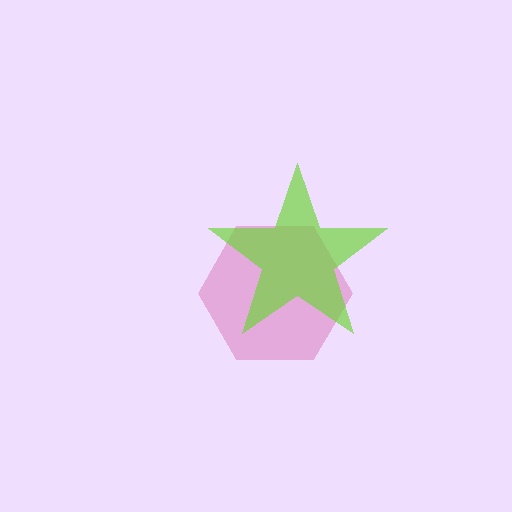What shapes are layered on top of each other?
The layered shapes are: a pink hexagon, a lime star.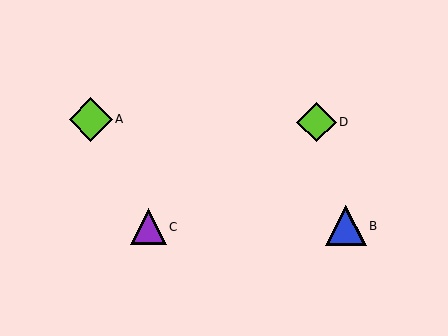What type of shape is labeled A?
Shape A is a lime diamond.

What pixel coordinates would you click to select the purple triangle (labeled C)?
Click at (148, 227) to select the purple triangle C.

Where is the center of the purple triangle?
The center of the purple triangle is at (148, 227).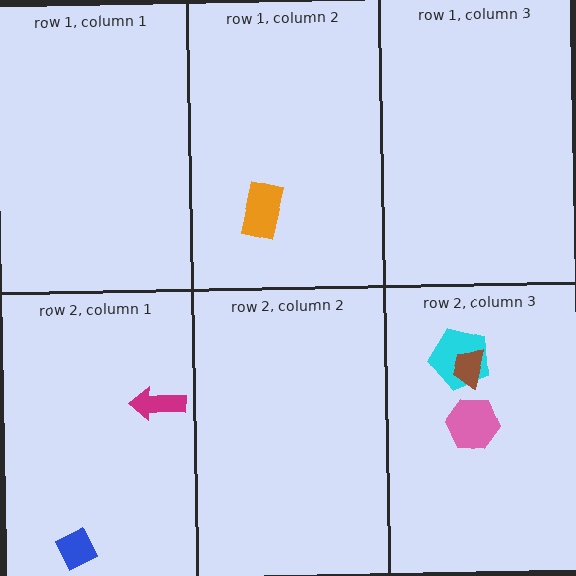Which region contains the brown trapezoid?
The row 2, column 3 region.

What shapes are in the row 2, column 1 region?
The blue diamond, the magenta arrow.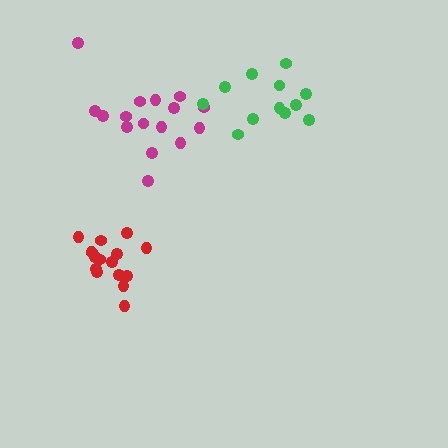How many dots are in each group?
Group 1: 16 dots, Group 2: 16 dots, Group 3: 12 dots (44 total).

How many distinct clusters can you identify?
There are 3 distinct clusters.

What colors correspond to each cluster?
The clusters are colored: red, magenta, green.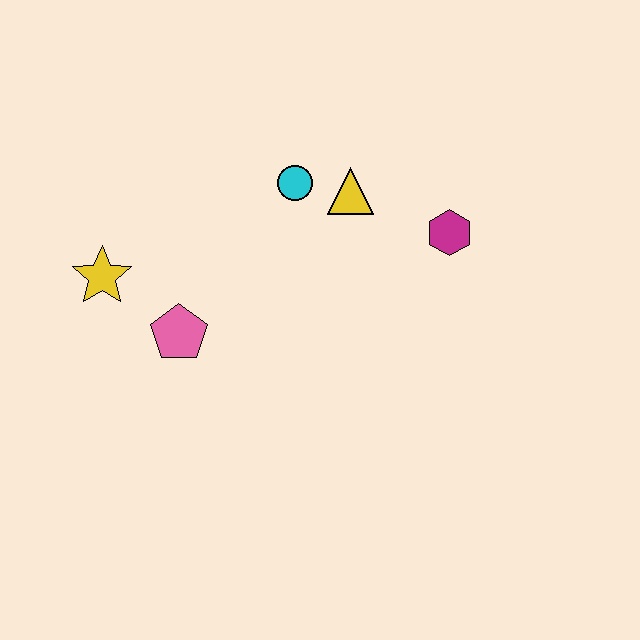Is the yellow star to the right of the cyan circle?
No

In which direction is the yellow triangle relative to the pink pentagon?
The yellow triangle is to the right of the pink pentagon.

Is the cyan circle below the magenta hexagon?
No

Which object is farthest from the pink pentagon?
The magenta hexagon is farthest from the pink pentagon.